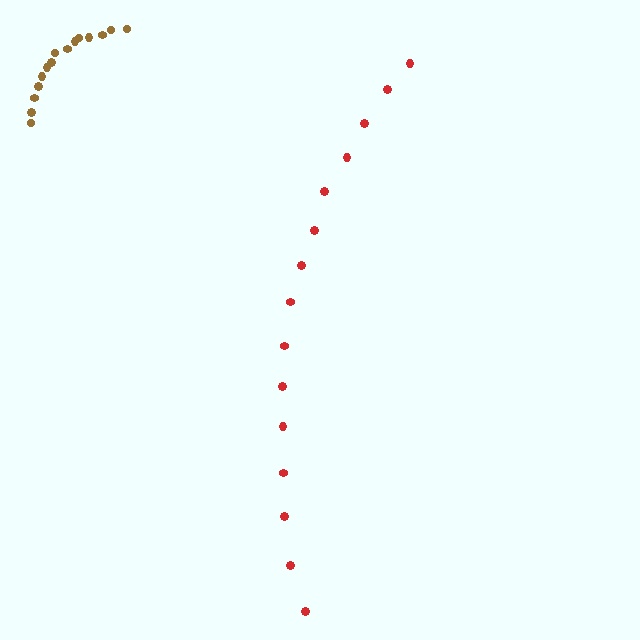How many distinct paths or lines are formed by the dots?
There are 2 distinct paths.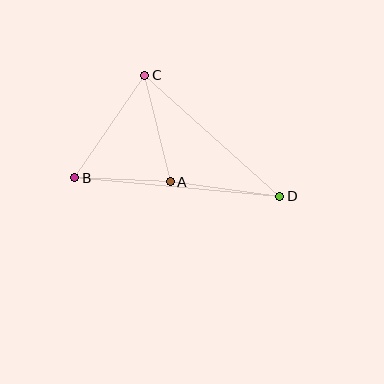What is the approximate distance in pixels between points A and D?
The distance between A and D is approximately 110 pixels.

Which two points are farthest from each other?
Points B and D are farthest from each other.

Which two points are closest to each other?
Points A and B are closest to each other.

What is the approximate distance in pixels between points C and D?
The distance between C and D is approximately 181 pixels.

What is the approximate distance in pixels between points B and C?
The distance between B and C is approximately 124 pixels.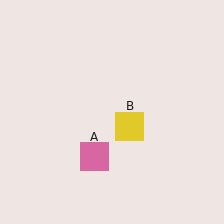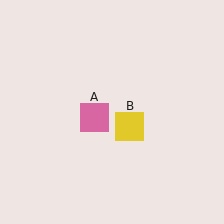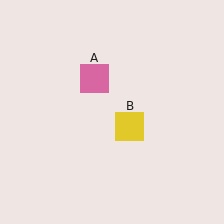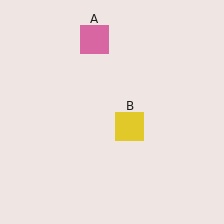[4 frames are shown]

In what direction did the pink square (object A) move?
The pink square (object A) moved up.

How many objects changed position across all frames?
1 object changed position: pink square (object A).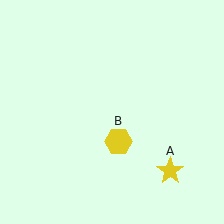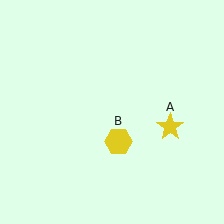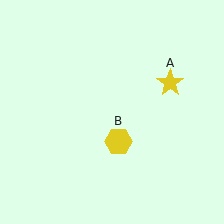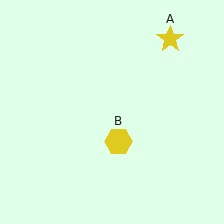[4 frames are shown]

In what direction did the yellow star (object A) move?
The yellow star (object A) moved up.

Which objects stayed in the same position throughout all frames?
Yellow hexagon (object B) remained stationary.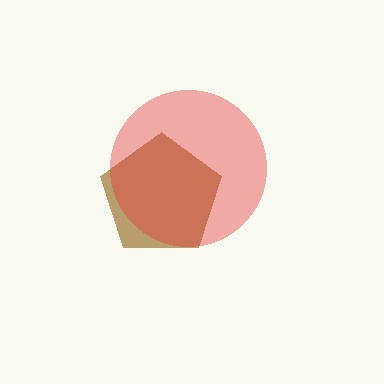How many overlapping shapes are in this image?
There are 2 overlapping shapes in the image.